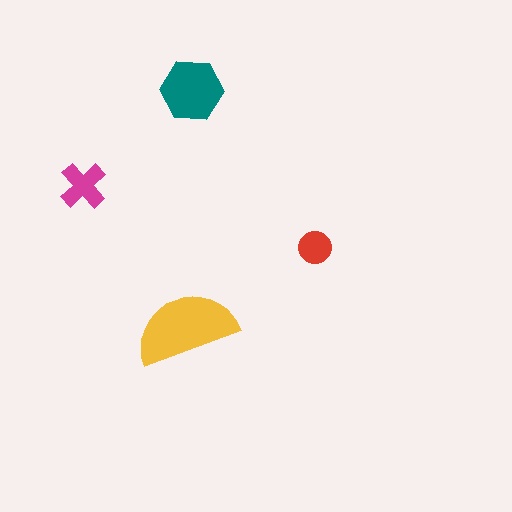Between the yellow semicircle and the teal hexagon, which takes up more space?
The yellow semicircle.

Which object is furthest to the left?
The magenta cross is leftmost.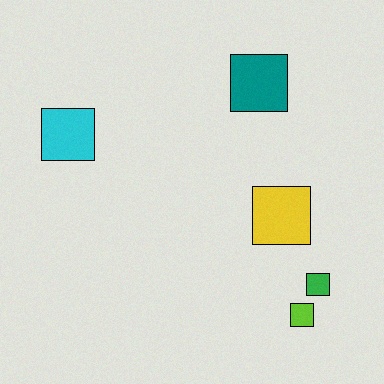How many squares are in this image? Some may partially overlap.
There are 5 squares.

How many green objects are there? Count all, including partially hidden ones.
There is 1 green object.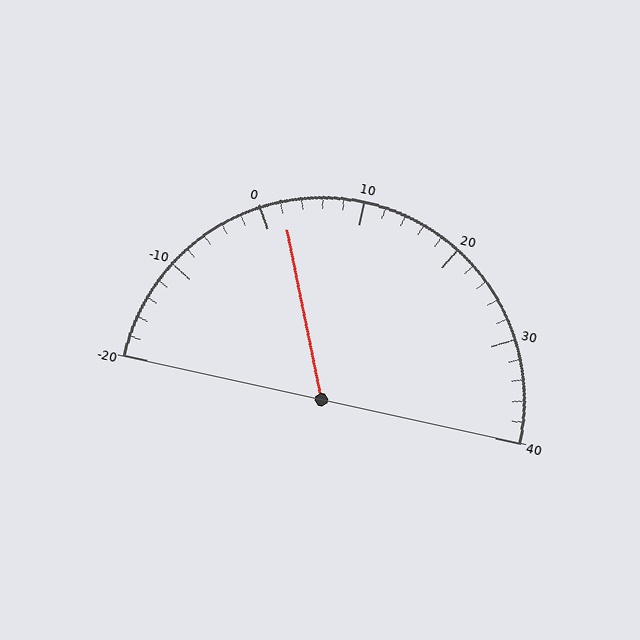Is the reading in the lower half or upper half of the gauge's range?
The reading is in the lower half of the range (-20 to 40).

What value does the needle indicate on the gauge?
The needle indicates approximately 2.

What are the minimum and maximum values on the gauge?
The gauge ranges from -20 to 40.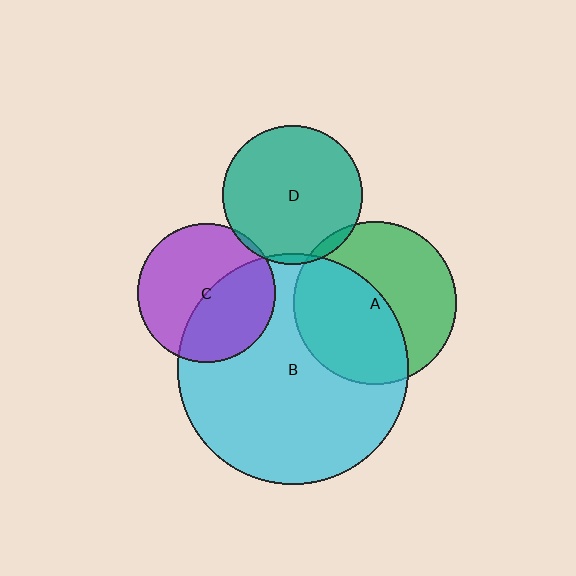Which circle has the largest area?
Circle B (cyan).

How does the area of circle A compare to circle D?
Approximately 1.4 times.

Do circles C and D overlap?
Yes.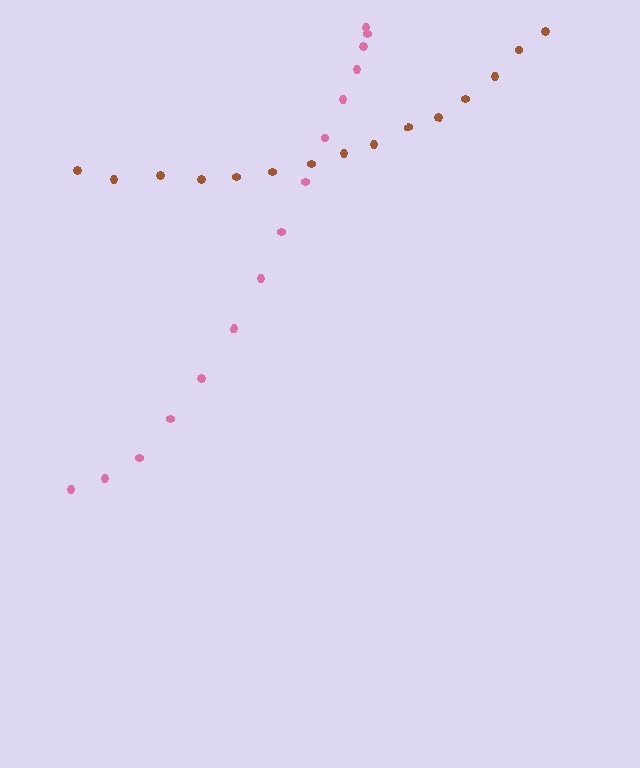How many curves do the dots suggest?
There are 2 distinct paths.